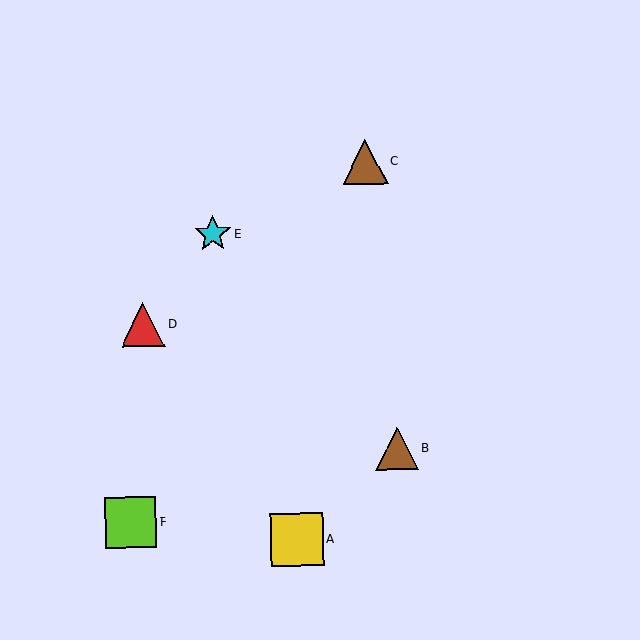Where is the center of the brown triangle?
The center of the brown triangle is at (397, 449).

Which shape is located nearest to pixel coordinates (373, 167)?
The brown triangle (labeled C) at (365, 162) is nearest to that location.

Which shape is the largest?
The yellow square (labeled A) is the largest.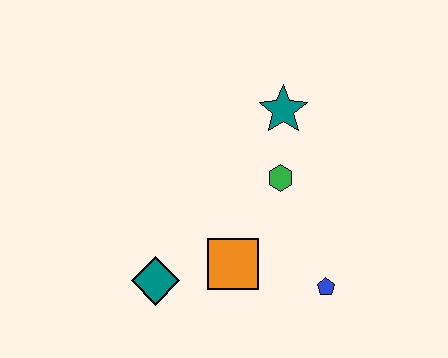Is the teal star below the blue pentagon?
No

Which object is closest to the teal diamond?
The orange square is closest to the teal diamond.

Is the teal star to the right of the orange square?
Yes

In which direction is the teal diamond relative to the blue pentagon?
The teal diamond is to the left of the blue pentagon.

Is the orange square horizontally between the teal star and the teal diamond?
Yes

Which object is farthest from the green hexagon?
The teal diamond is farthest from the green hexagon.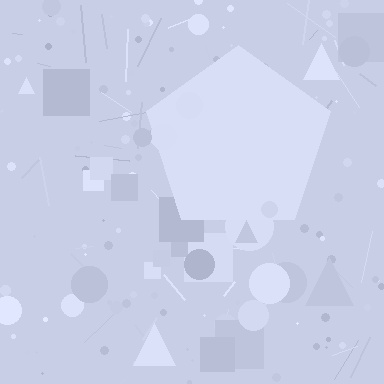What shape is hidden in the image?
A pentagon is hidden in the image.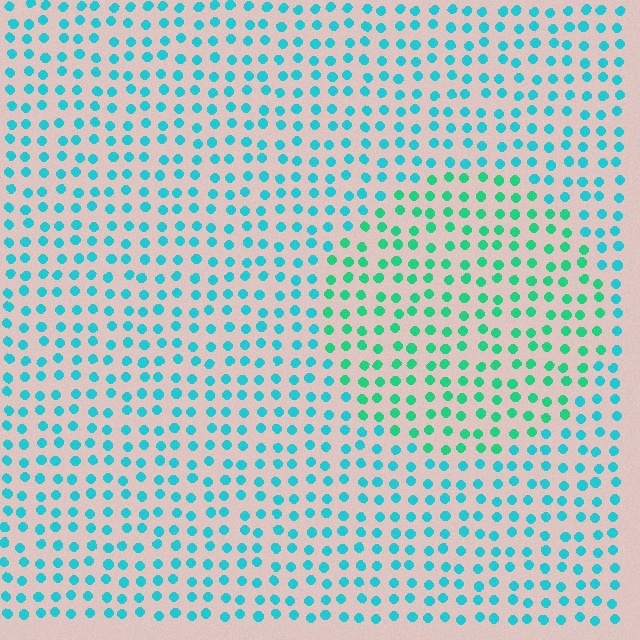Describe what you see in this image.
The image is filled with small cyan elements in a uniform arrangement. A circle-shaped region is visible where the elements are tinted to a slightly different hue, forming a subtle color boundary.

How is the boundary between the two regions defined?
The boundary is defined purely by a slight shift in hue (about 31 degrees). Spacing, size, and orientation are identical on both sides.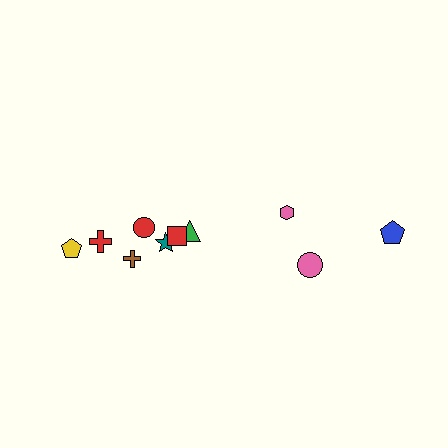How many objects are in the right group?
There are 3 objects.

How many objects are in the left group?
There are 7 objects.